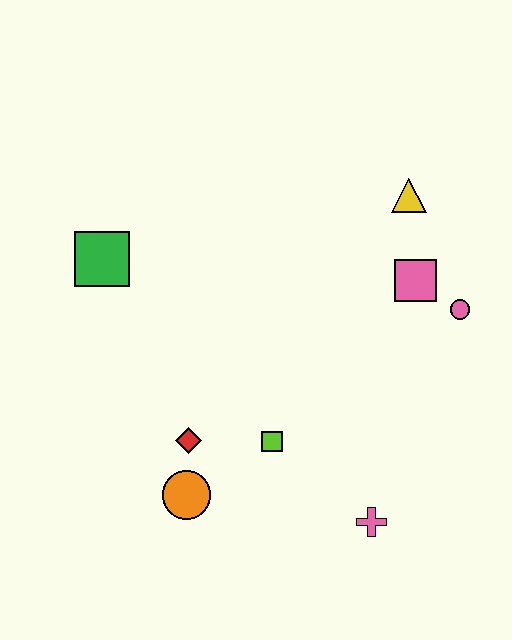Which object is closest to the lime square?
The red diamond is closest to the lime square.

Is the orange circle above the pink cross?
Yes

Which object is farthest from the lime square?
The yellow triangle is farthest from the lime square.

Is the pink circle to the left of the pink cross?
No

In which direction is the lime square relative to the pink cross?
The lime square is to the left of the pink cross.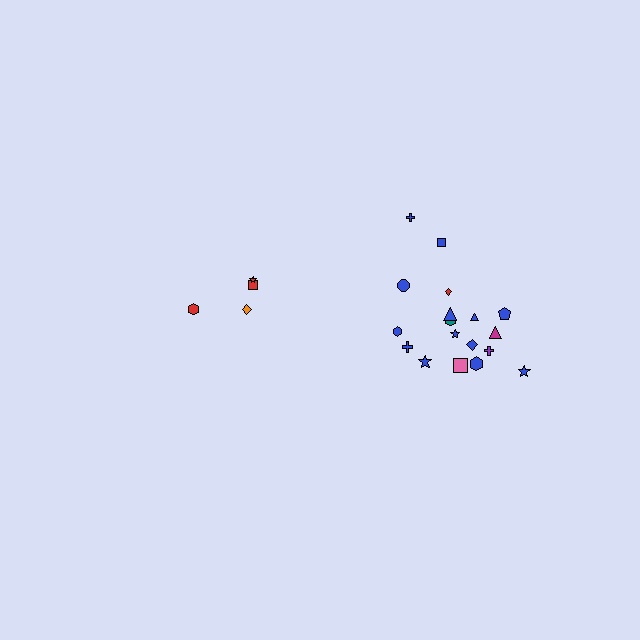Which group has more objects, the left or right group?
The right group.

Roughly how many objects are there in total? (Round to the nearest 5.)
Roughly 20 objects in total.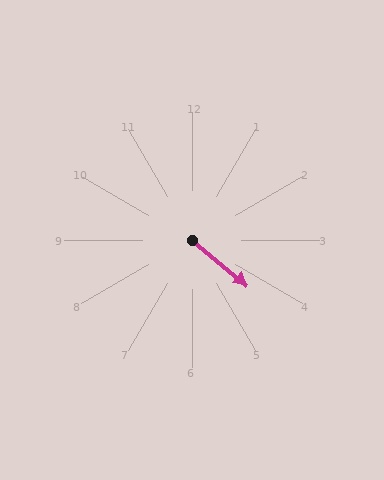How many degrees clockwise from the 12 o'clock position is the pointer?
Approximately 130 degrees.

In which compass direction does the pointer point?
Southeast.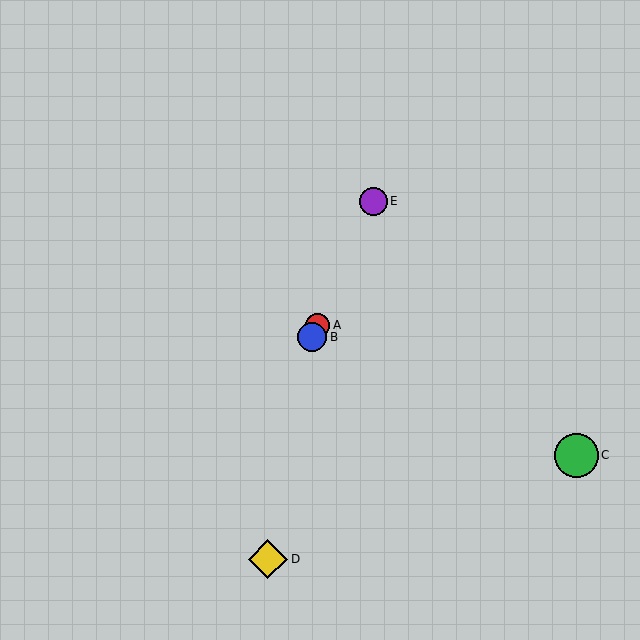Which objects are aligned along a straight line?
Objects A, B, E are aligned along a straight line.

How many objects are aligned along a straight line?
3 objects (A, B, E) are aligned along a straight line.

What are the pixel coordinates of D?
Object D is at (268, 559).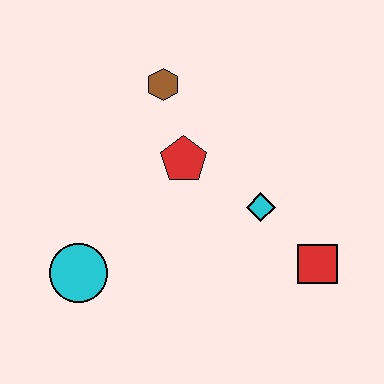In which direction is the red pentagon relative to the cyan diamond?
The red pentagon is to the left of the cyan diamond.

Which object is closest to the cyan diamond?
The red square is closest to the cyan diamond.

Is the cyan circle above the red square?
No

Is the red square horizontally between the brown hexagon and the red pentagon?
No